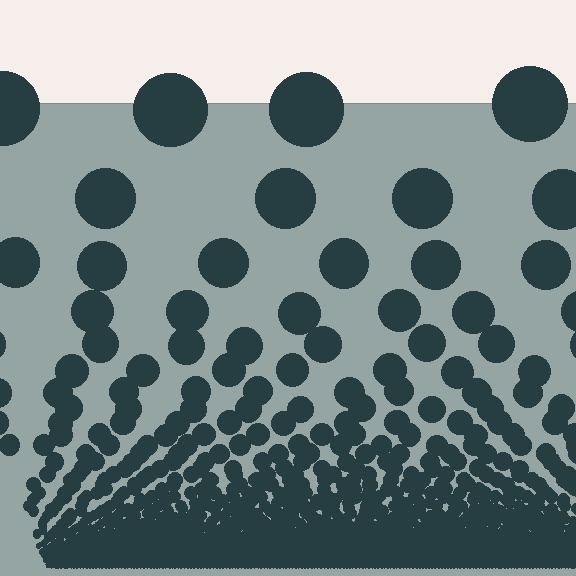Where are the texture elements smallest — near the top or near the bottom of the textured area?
Near the bottom.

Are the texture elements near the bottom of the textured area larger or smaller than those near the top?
Smaller. The gradient is inverted — elements near the bottom are smaller and denser.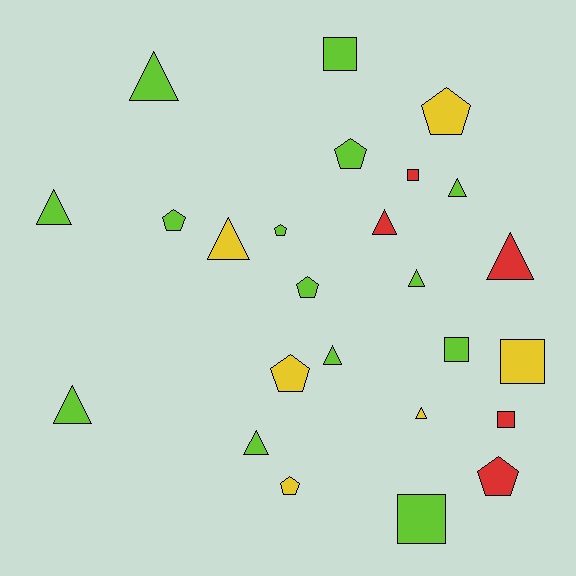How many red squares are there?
There are 2 red squares.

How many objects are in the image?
There are 25 objects.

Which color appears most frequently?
Lime, with 14 objects.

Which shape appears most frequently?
Triangle, with 11 objects.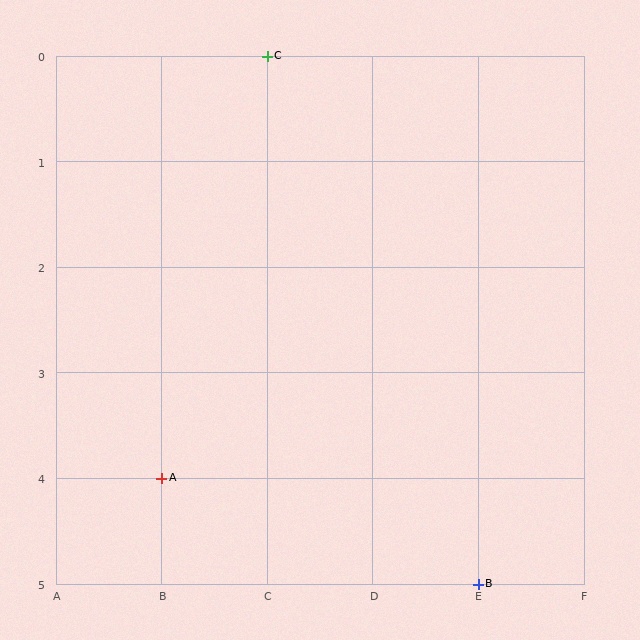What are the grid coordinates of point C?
Point C is at grid coordinates (C, 0).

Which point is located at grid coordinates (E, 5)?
Point B is at (E, 5).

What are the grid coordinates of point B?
Point B is at grid coordinates (E, 5).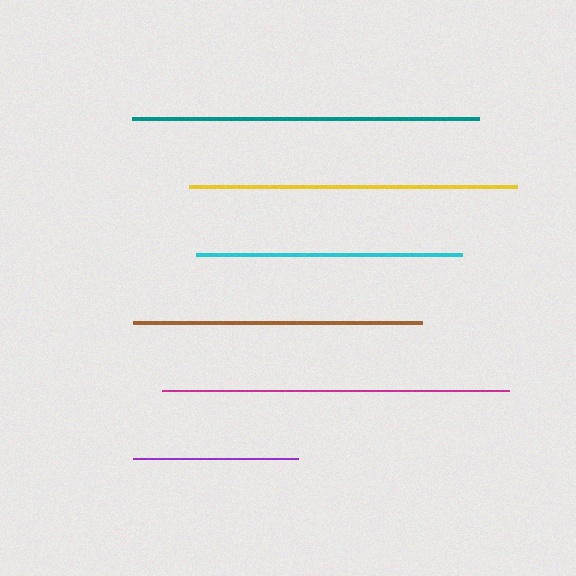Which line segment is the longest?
The magenta line is the longest at approximately 347 pixels.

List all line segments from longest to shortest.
From longest to shortest: magenta, teal, yellow, brown, cyan, purple.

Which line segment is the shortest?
The purple line is the shortest at approximately 164 pixels.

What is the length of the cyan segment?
The cyan segment is approximately 266 pixels long.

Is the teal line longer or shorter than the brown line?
The teal line is longer than the brown line.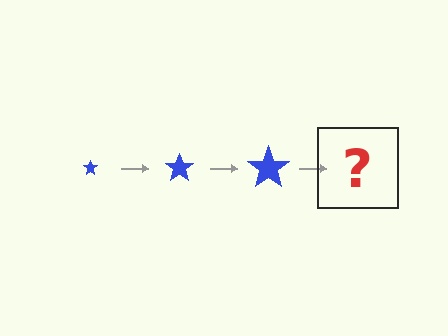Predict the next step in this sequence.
The next step is a blue star, larger than the previous one.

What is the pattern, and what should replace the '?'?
The pattern is that the star gets progressively larger each step. The '?' should be a blue star, larger than the previous one.